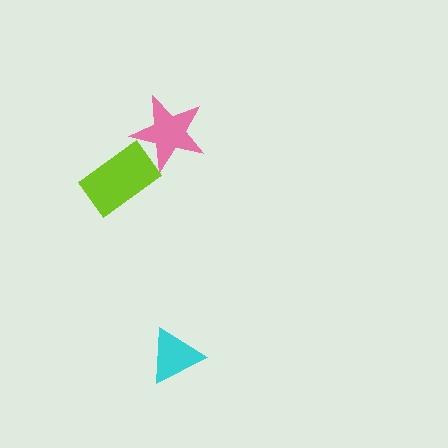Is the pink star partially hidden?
No, no other shape covers it.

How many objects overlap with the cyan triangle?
0 objects overlap with the cyan triangle.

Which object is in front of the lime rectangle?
The pink star is in front of the lime rectangle.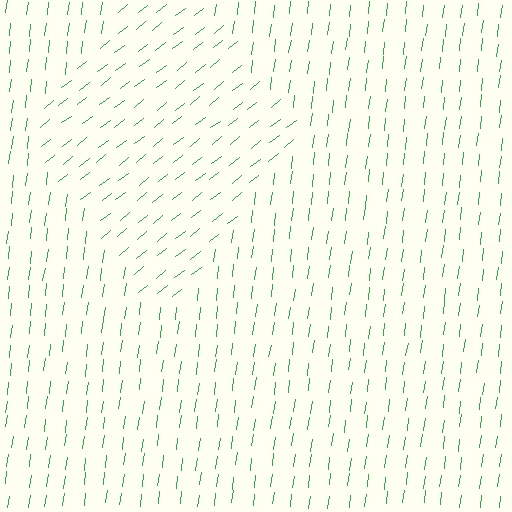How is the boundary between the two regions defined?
The boundary is defined purely by a change in line orientation (approximately 45 degrees difference). All lines are the same color and thickness.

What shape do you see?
I see a diamond.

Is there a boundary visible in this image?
Yes, there is a texture boundary formed by a change in line orientation.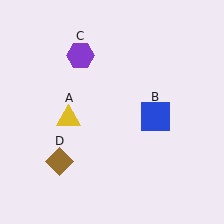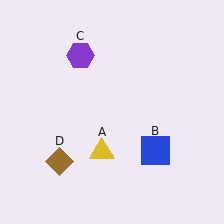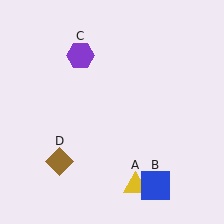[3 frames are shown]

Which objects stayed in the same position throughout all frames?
Purple hexagon (object C) and brown diamond (object D) remained stationary.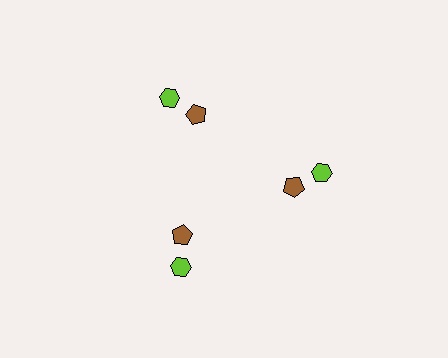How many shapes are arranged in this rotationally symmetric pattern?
There are 6 shapes, arranged in 3 groups of 2.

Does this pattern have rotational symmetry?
Yes, this pattern has 3-fold rotational symmetry. It looks the same after rotating 120 degrees around the center.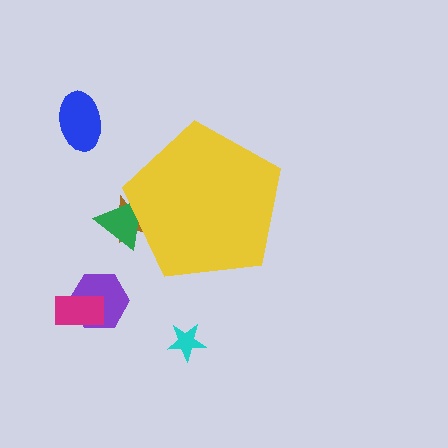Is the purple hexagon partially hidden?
No, the purple hexagon is fully visible.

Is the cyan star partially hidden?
No, the cyan star is fully visible.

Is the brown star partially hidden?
Yes, the brown star is partially hidden behind the yellow pentagon.